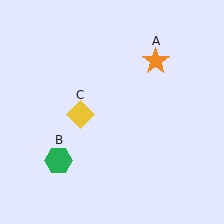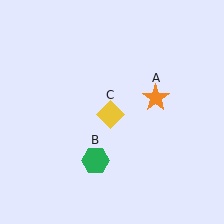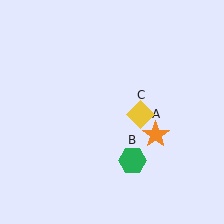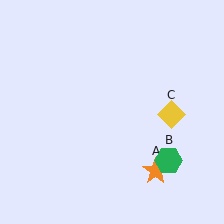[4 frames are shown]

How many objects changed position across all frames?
3 objects changed position: orange star (object A), green hexagon (object B), yellow diamond (object C).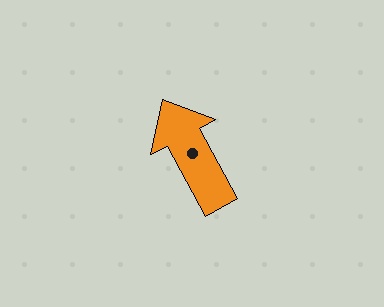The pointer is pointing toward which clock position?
Roughly 11 o'clock.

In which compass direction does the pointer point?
Northwest.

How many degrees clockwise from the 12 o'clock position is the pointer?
Approximately 331 degrees.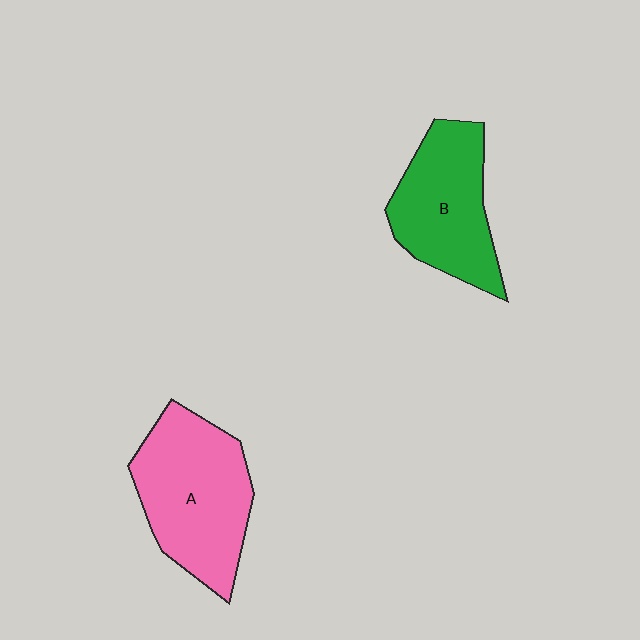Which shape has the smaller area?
Shape B (green).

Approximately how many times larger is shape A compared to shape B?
Approximately 1.2 times.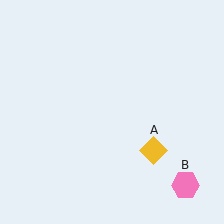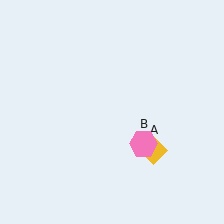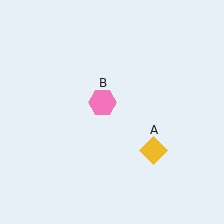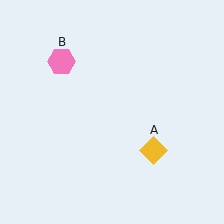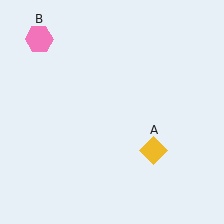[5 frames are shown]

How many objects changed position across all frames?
1 object changed position: pink hexagon (object B).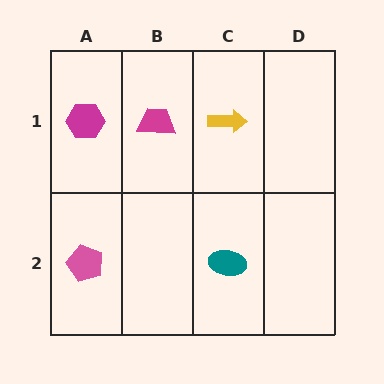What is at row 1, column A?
A magenta hexagon.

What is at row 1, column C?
A yellow arrow.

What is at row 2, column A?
A pink pentagon.